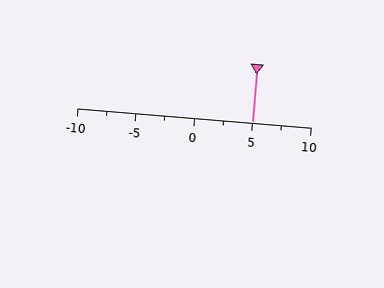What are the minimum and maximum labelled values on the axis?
The axis runs from -10 to 10.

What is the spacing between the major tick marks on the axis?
The major ticks are spaced 5 apart.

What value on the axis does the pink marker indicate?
The marker indicates approximately 5.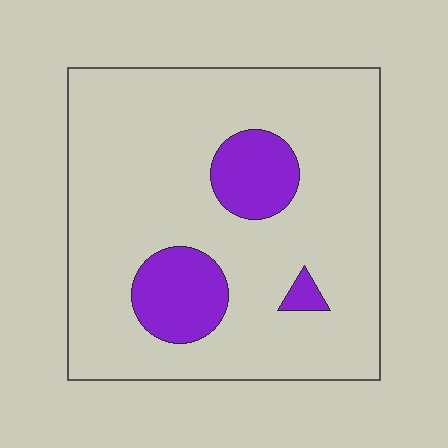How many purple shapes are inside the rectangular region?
3.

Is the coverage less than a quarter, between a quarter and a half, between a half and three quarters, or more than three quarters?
Less than a quarter.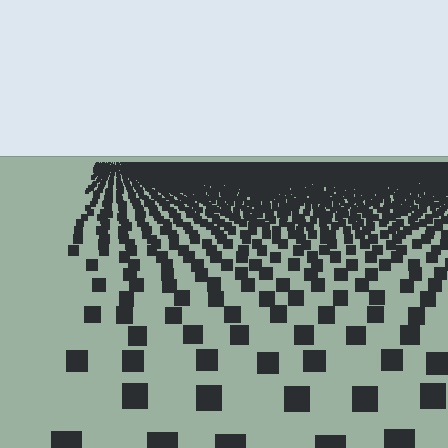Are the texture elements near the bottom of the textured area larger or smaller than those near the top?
Larger. Near the bottom, elements are closer to the viewer and appear at a bigger on-screen size.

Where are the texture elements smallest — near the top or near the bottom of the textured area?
Near the top.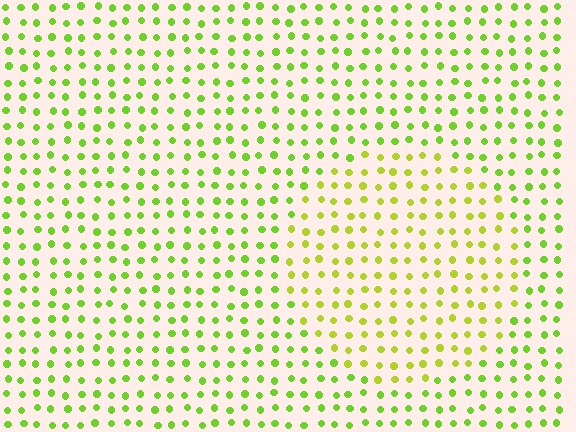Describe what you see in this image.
The image is filled with small lime elements in a uniform arrangement. A circle-shaped region is visible where the elements are tinted to a slightly different hue, forming a subtle color boundary.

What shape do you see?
I see a circle.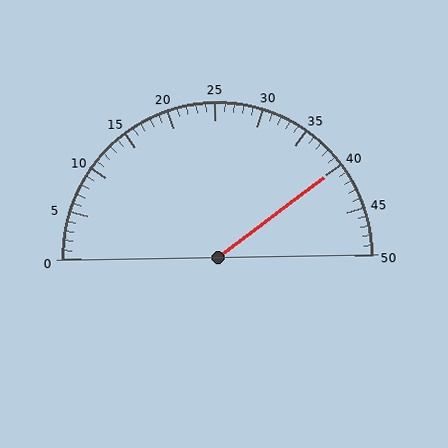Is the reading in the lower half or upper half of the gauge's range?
The reading is in the upper half of the range (0 to 50).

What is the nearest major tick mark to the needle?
The nearest major tick mark is 40.